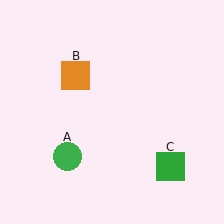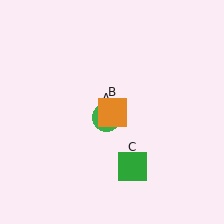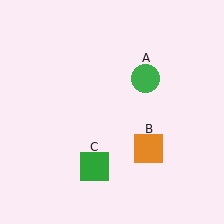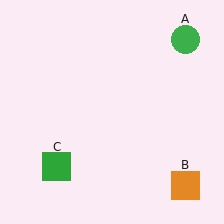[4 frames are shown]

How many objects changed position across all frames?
3 objects changed position: green circle (object A), orange square (object B), green square (object C).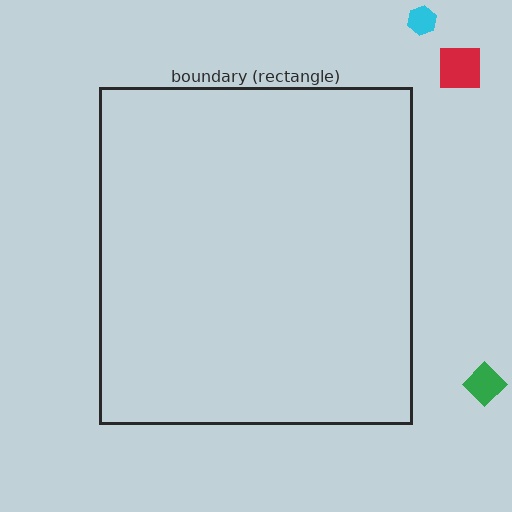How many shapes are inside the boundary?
0 inside, 3 outside.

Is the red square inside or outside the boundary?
Outside.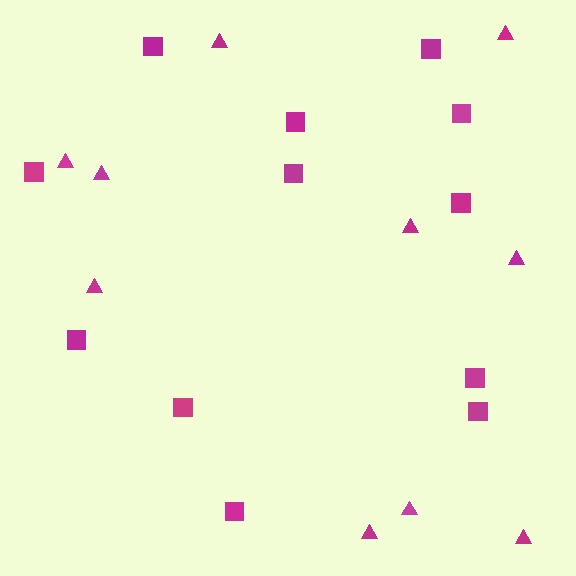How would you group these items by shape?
There are 2 groups: one group of triangles (10) and one group of squares (12).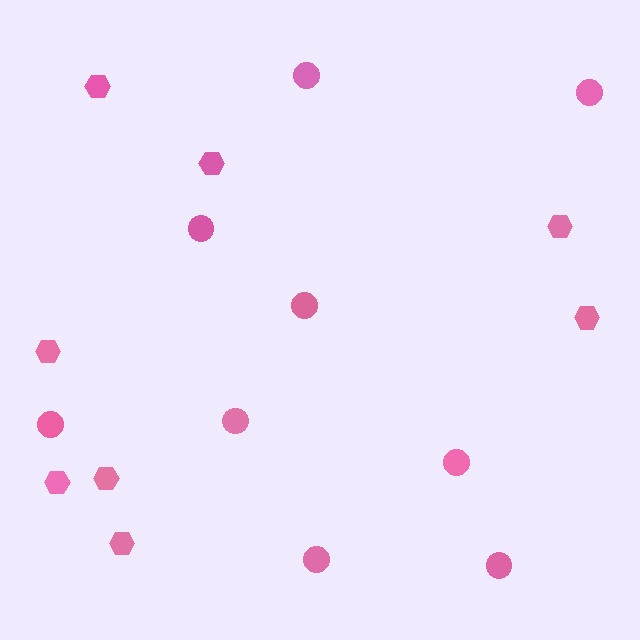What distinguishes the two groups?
There are 2 groups: one group of hexagons (8) and one group of circles (9).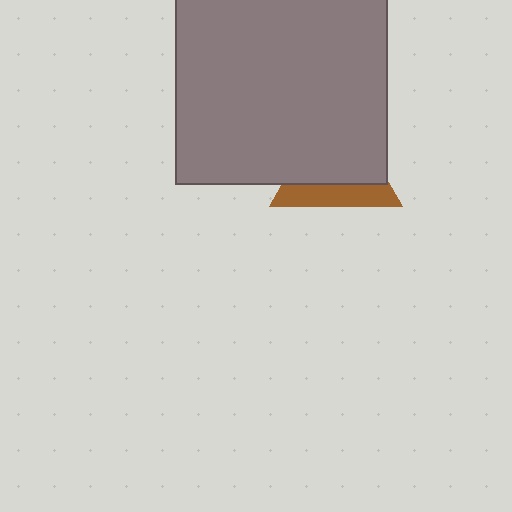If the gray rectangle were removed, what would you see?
You would see the complete brown triangle.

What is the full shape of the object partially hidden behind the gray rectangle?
The partially hidden object is a brown triangle.